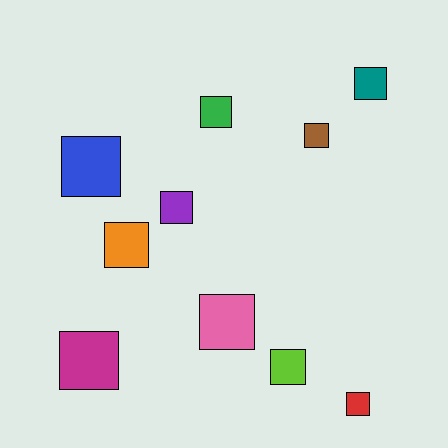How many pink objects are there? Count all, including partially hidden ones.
There is 1 pink object.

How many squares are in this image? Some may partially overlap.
There are 10 squares.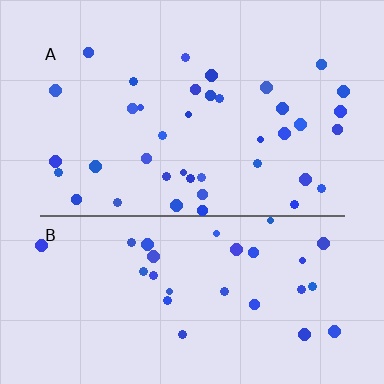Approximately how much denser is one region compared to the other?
Approximately 1.3× — region A over region B.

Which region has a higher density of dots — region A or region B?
A (the top).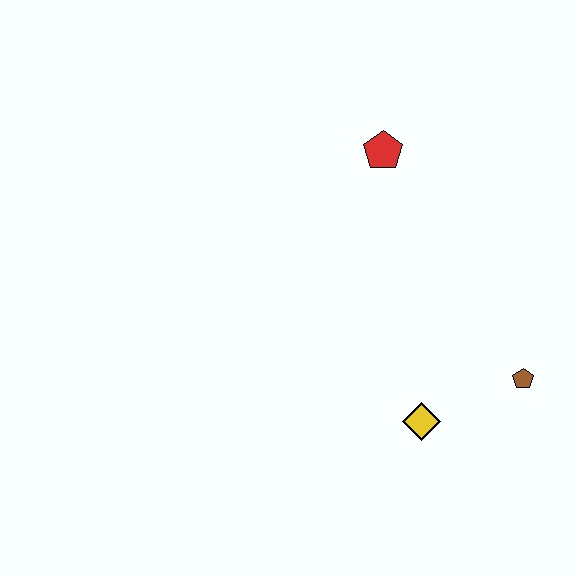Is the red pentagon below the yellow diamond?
No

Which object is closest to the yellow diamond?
The brown pentagon is closest to the yellow diamond.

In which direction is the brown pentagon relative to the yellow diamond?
The brown pentagon is to the right of the yellow diamond.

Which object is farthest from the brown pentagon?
The red pentagon is farthest from the brown pentagon.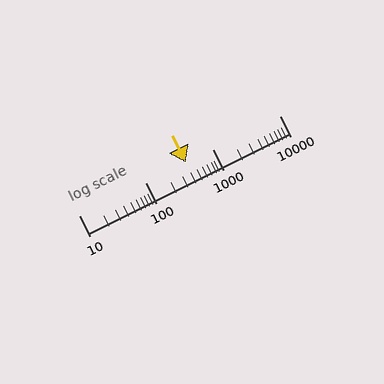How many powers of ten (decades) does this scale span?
The scale spans 3 decades, from 10 to 10000.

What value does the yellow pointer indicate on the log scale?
The pointer indicates approximately 400.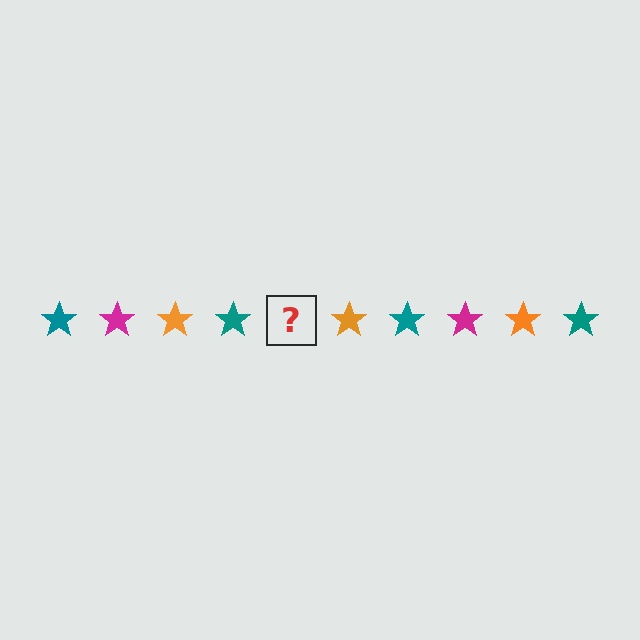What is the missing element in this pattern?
The missing element is a magenta star.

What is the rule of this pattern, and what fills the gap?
The rule is that the pattern cycles through teal, magenta, orange stars. The gap should be filled with a magenta star.